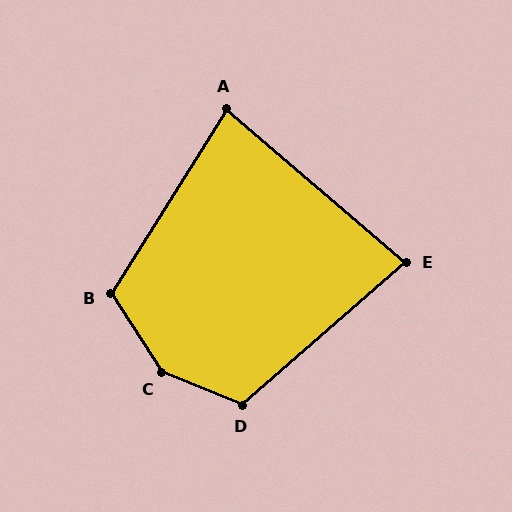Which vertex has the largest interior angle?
C, at approximately 145 degrees.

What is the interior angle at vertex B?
Approximately 115 degrees (obtuse).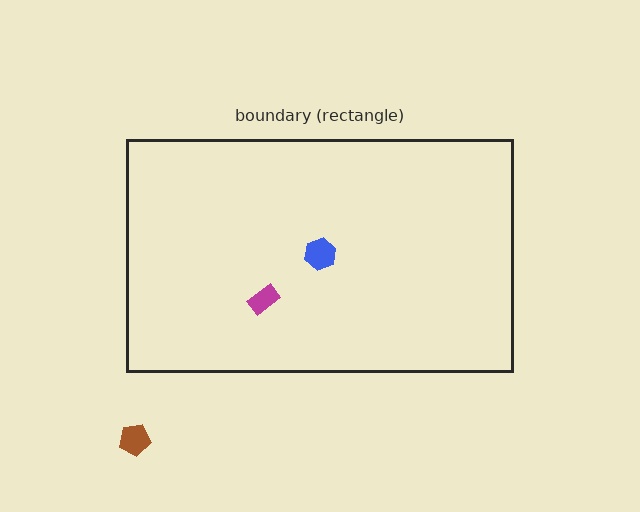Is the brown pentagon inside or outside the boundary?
Outside.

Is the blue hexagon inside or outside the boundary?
Inside.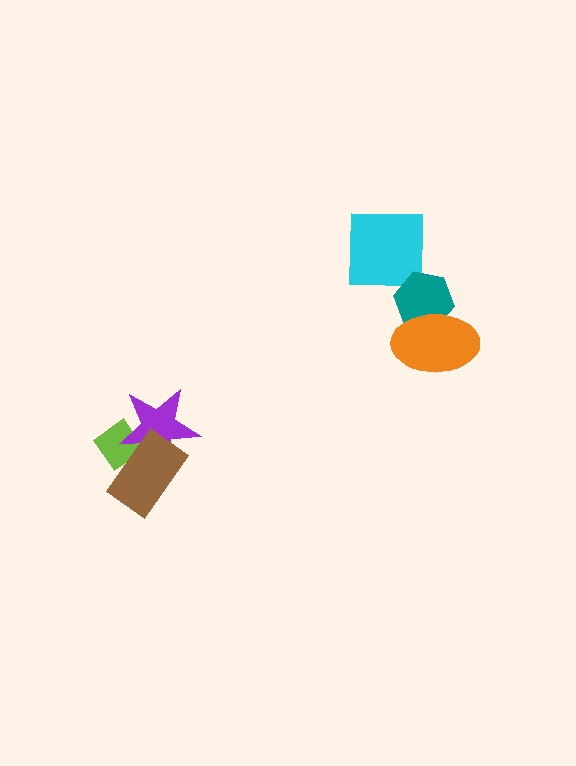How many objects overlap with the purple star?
2 objects overlap with the purple star.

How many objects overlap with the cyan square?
0 objects overlap with the cyan square.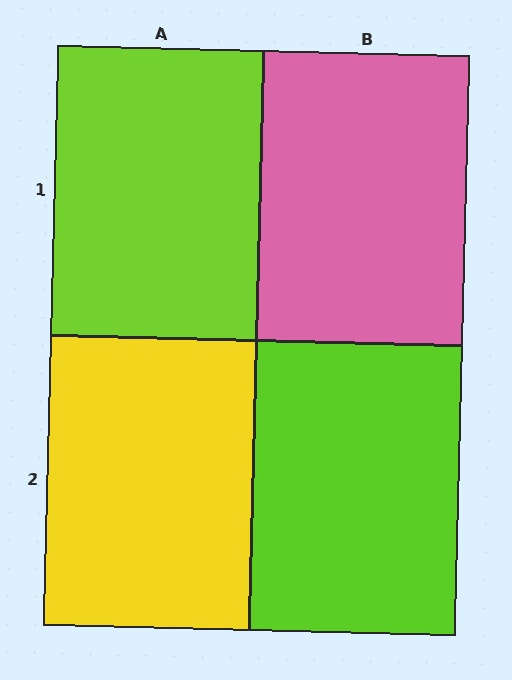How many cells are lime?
2 cells are lime.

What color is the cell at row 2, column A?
Yellow.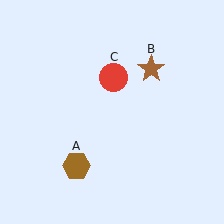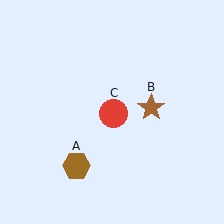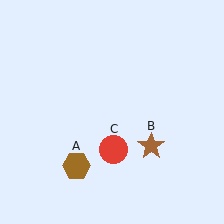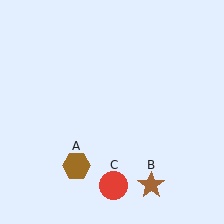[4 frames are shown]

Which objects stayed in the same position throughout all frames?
Brown hexagon (object A) remained stationary.